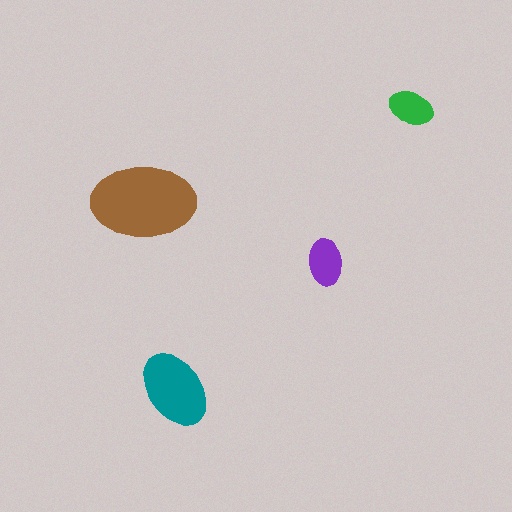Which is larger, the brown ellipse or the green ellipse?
The brown one.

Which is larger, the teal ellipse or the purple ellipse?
The teal one.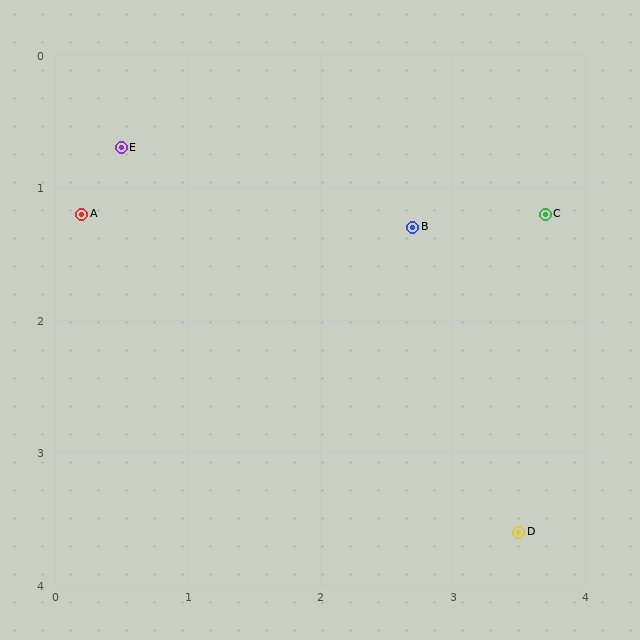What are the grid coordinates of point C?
Point C is at approximately (3.7, 1.2).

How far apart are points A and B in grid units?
Points A and B are about 2.5 grid units apart.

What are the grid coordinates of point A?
Point A is at approximately (0.2, 1.2).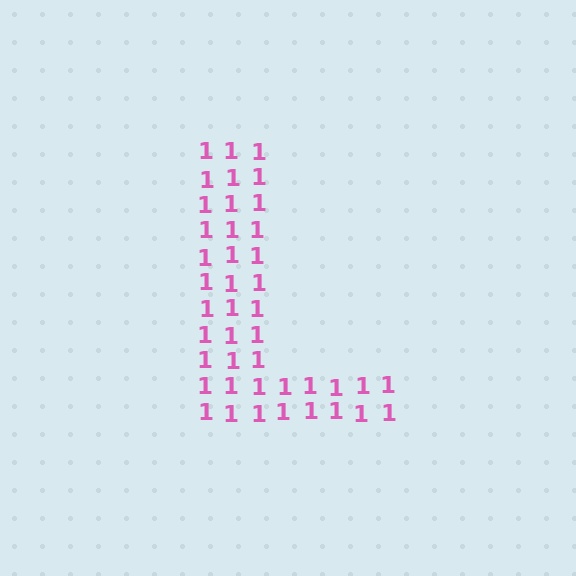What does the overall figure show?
The overall figure shows the letter L.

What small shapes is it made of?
It is made of small digit 1's.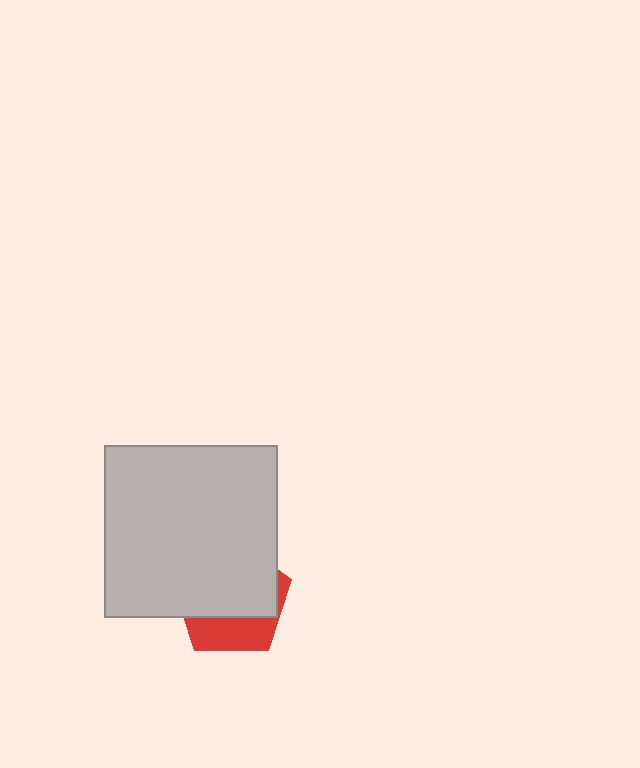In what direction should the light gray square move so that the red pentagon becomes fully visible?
The light gray square should move up. That is the shortest direction to clear the overlap and leave the red pentagon fully visible.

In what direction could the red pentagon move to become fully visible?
The red pentagon could move down. That would shift it out from behind the light gray square entirely.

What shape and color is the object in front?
The object in front is a light gray square.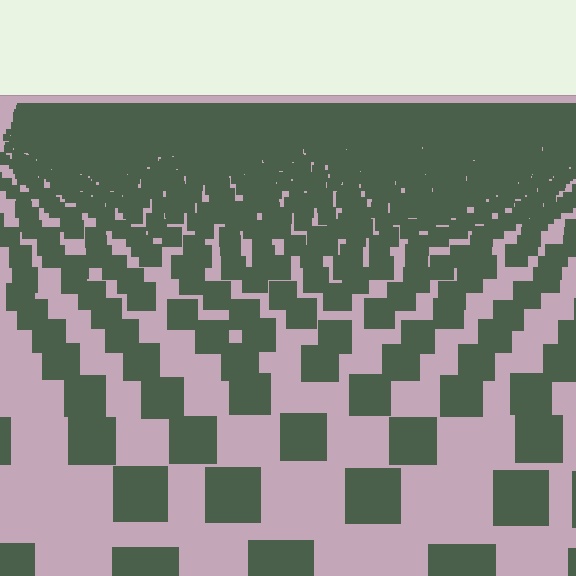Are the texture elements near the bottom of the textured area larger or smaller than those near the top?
Larger. Near the bottom, elements are closer to the viewer and appear at a bigger on-screen size.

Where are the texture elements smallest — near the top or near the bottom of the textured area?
Near the top.